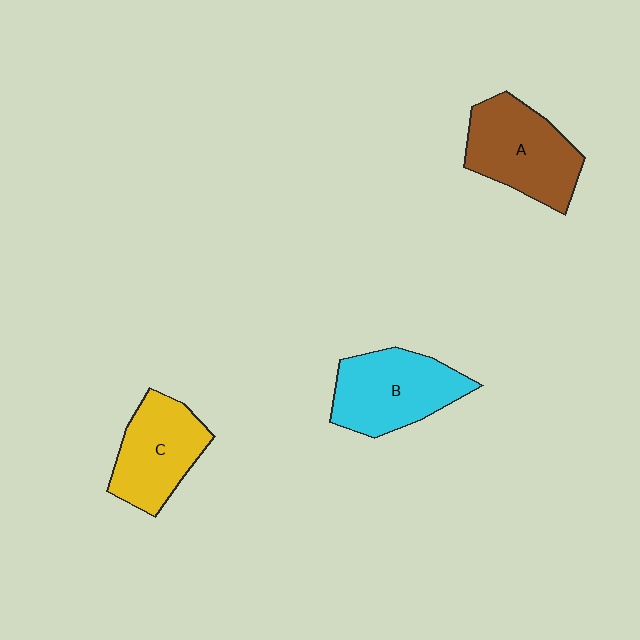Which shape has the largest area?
Shape A (brown).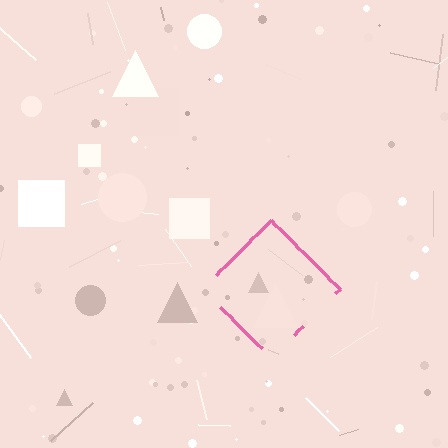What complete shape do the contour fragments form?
The contour fragments form a diamond.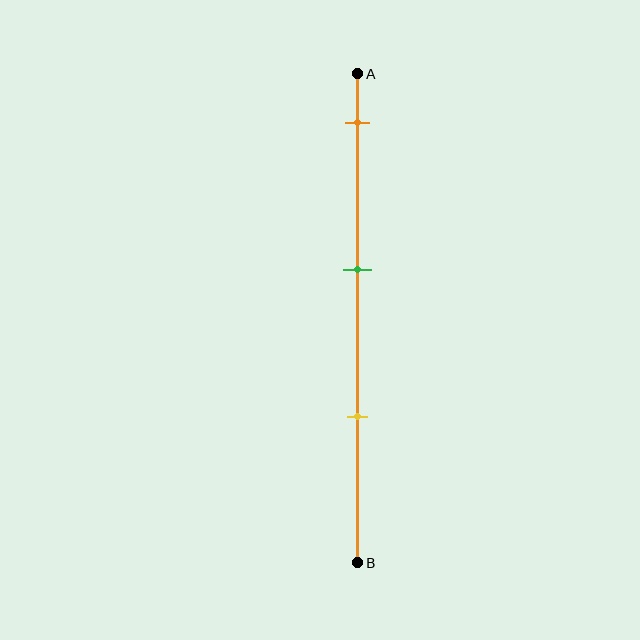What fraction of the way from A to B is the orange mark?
The orange mark is approximately 10% (0.1) of the way from A to B.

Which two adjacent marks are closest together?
The green and yellow marks are the closest adjacent pair.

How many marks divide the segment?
There are 3 marks dividing the segment.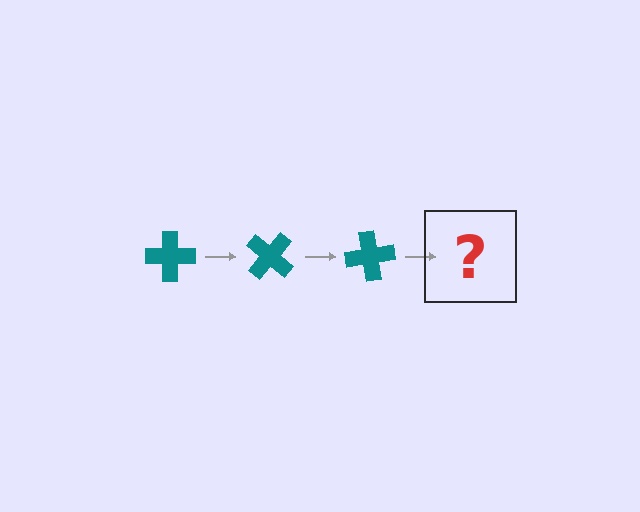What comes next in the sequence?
The next element should be a teal cross rotated 120 degrees.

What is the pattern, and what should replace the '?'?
The pattern is that the cross rotates 40 degrees each step. The '?' should be a teal cross rotated 120 degrees.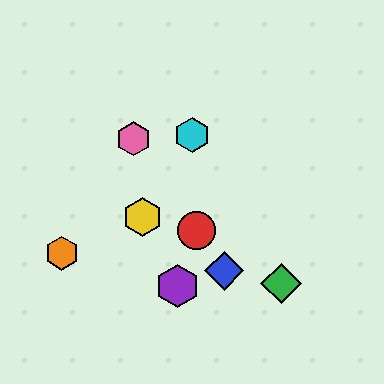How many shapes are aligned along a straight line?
3 shapes (the red circle, the blue diamond, the pink hexagon) are aligned along a straight line.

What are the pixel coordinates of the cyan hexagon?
The cyan hexagon is at (192, 135).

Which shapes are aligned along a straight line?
The red circle, the blue diamond, the pink hexagon are aligned along a straight line.